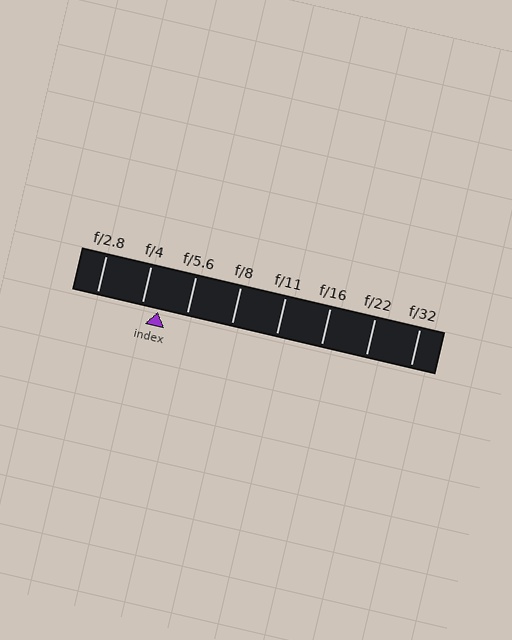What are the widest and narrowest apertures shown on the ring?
The widest aperture shown is f/2.8 and the narrowest is f/32.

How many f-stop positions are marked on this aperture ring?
There are 8 f-stop positions marked.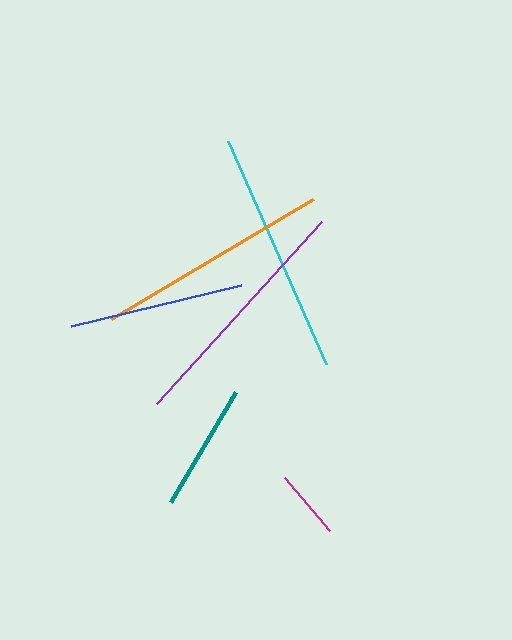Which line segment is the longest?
The purple line is the longest at approximately 245 pixels.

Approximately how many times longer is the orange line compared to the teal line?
The orange line is approximately 1.8 times the length of the teal line.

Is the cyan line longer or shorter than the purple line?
The purple line is longer than the cyan line.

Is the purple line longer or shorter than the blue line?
The purple line is longer than the blue line.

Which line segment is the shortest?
The magenta line is the shortest at approximately 70 pixels.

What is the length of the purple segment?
The purple segment is approximately 245 pixels long.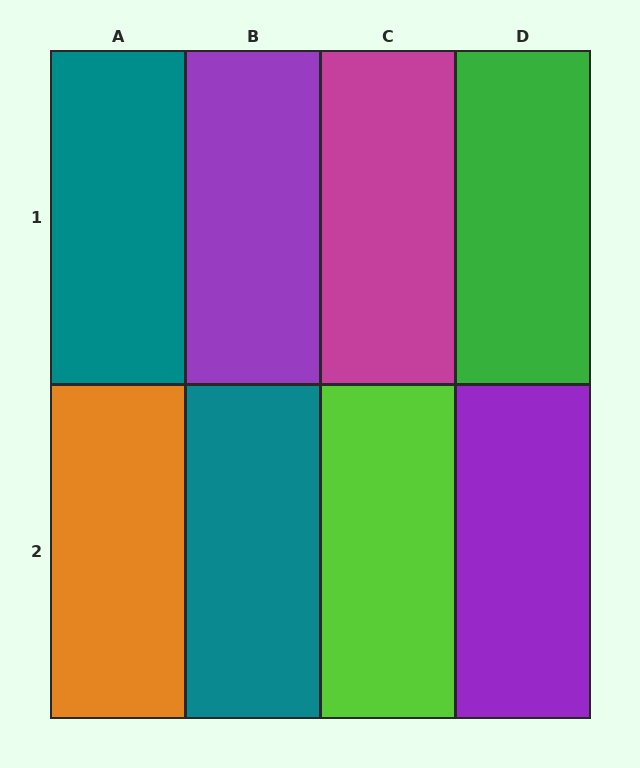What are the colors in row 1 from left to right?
Teal, purple, magenta, green.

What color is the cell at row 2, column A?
Orange.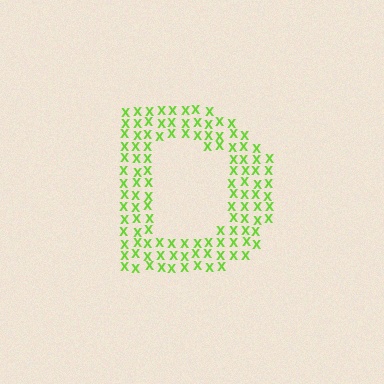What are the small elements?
The small elements are letter X's.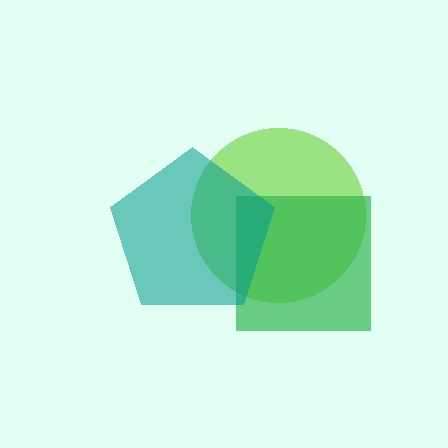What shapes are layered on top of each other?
The layered shapes are: a lime circle, a green square, a teal pentagon.